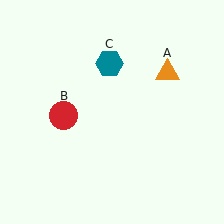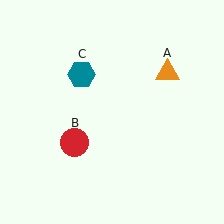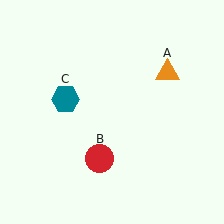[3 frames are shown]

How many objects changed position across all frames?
2 objects changed position: red circle (object B), teal hexagon (object C).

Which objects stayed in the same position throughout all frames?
Orange triangle (object A) remained stationary.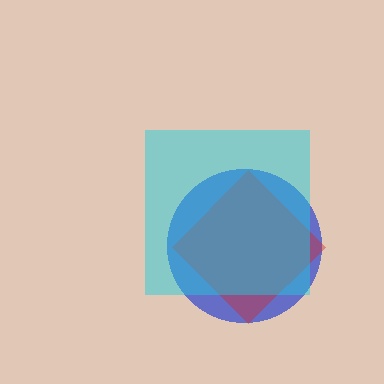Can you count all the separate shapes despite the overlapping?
Yes, there are 3 separate shapes.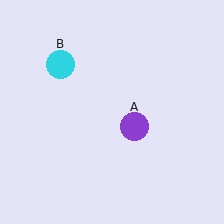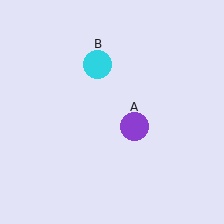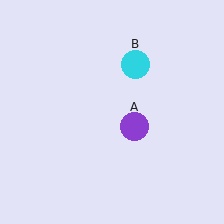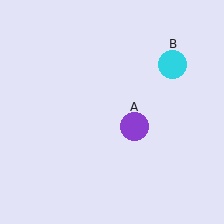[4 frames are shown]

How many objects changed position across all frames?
1 object changed position: cyan circle (object B).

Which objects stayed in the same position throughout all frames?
Purple circle (object A) remained stationary.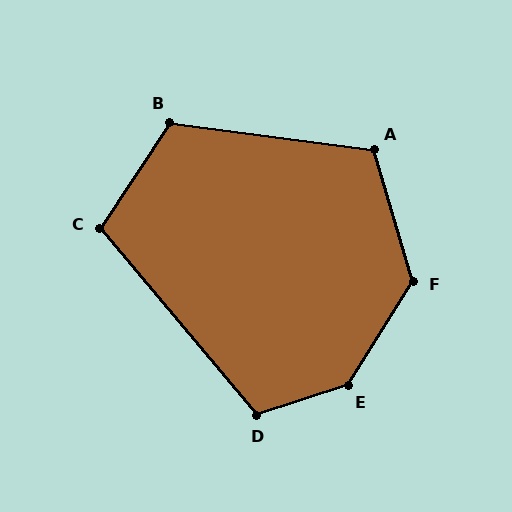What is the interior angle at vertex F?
Approximately 132 degrees (obtuse).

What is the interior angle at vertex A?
Approximately 114 degrees (obtuse).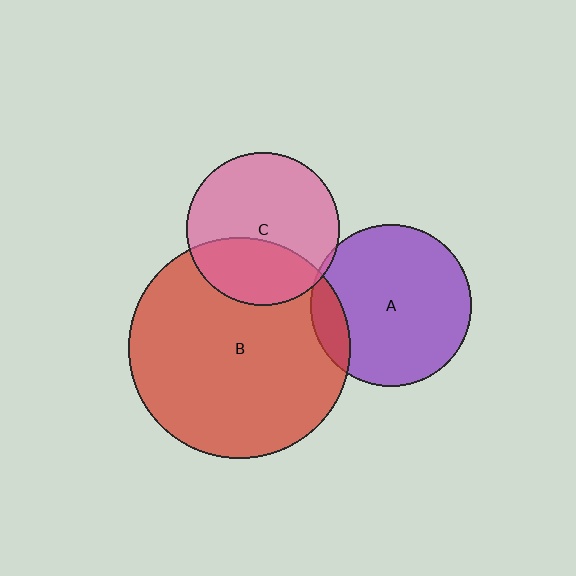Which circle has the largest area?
Circle B (red).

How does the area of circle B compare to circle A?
Approximately 1.9 times.